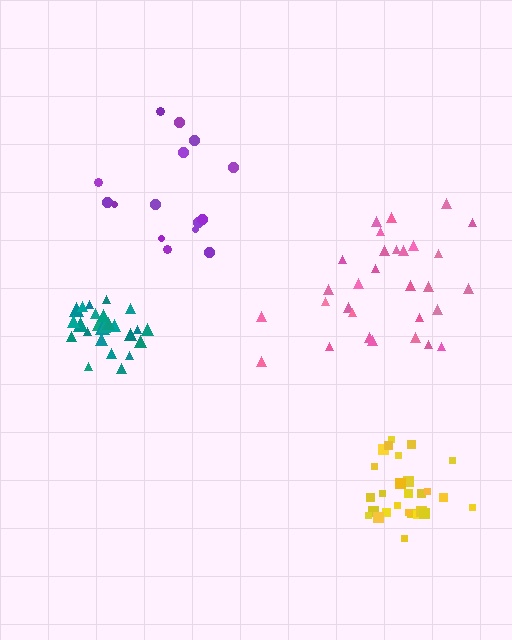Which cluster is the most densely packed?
Teal.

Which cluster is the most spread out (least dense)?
Purple.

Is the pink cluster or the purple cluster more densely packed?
Pink.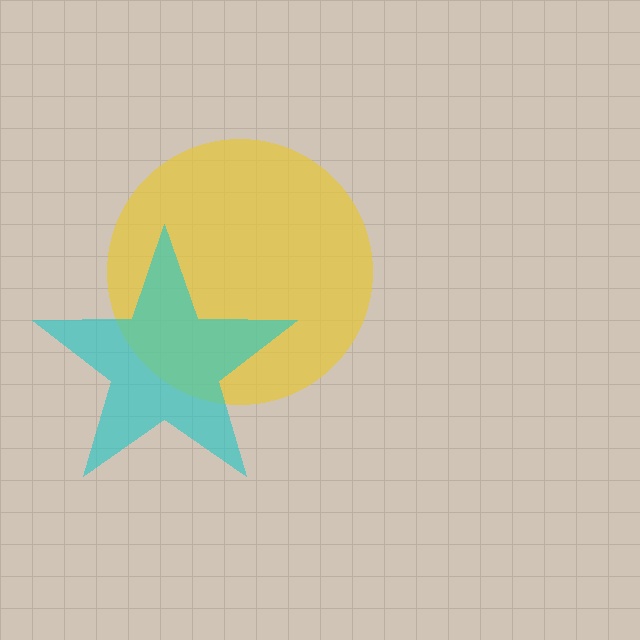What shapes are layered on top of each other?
The layered shapes are: a yellow circle, a cyan star.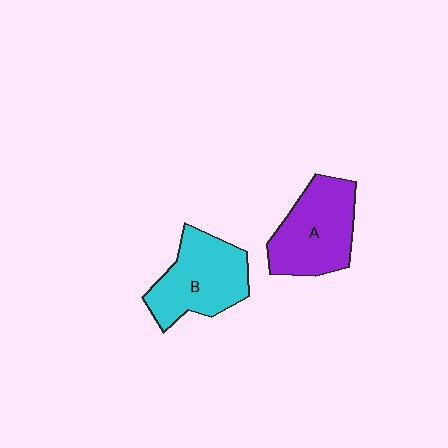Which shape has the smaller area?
Shape B (cyan).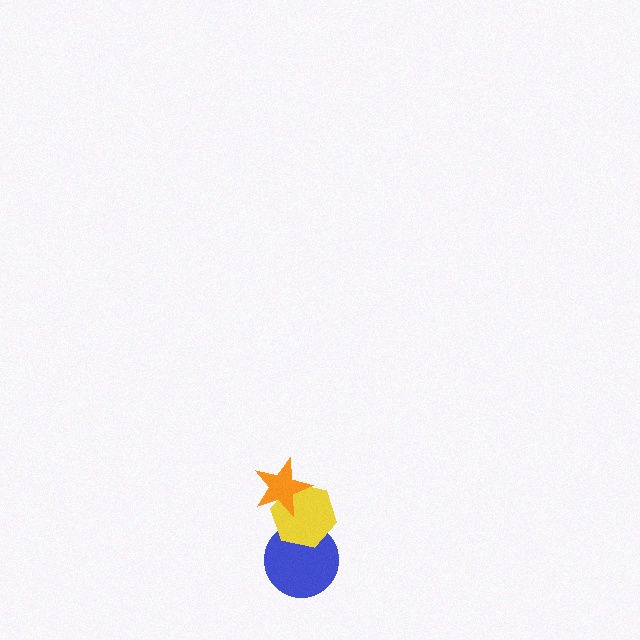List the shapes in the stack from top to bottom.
From top to bottom: the orange star, the yellow hexagon, the blue circle.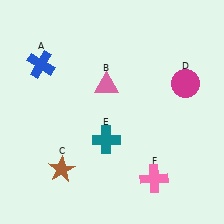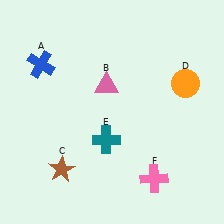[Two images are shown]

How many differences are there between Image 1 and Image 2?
There is 1 difference between the two images.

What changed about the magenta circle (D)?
In Image 1, D is magenta. In Image 2, it changed to orange.